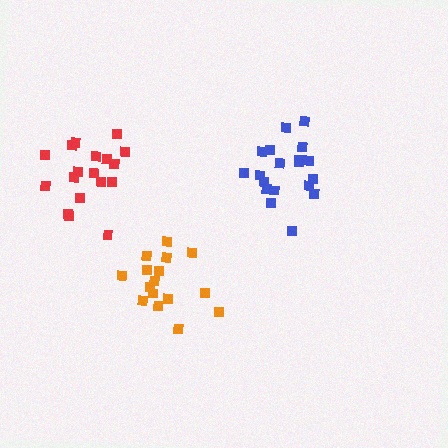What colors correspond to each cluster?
The clusters are colored: blue, red, orange.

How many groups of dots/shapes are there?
There are 3 groups.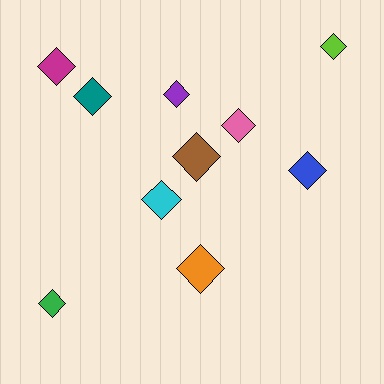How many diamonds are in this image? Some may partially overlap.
There are 10 diamonds.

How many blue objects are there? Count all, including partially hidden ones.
There is 1 blue object.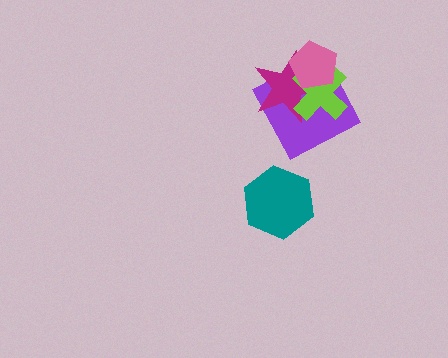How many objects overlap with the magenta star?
3 objects overlap with the magenta star.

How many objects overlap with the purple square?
3 objects overlap with the purple square.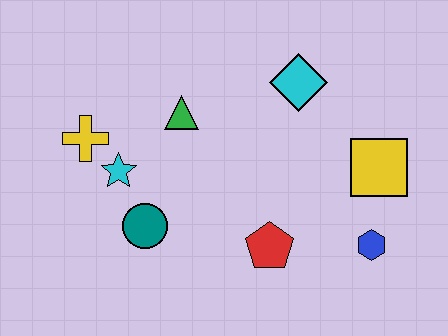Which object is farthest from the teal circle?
The yellow square is farthest from the teal circle.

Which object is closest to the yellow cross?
The cyan star is closest to the yellow cross.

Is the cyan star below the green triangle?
Yes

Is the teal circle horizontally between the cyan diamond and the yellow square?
No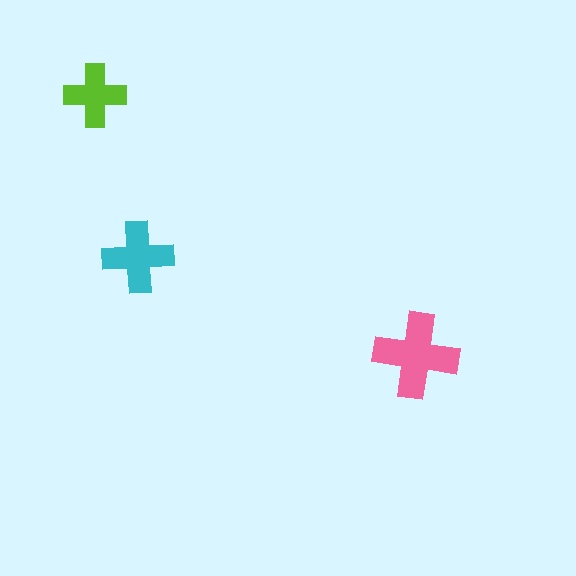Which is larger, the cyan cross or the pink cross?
The pink one.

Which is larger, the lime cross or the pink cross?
The pink one.